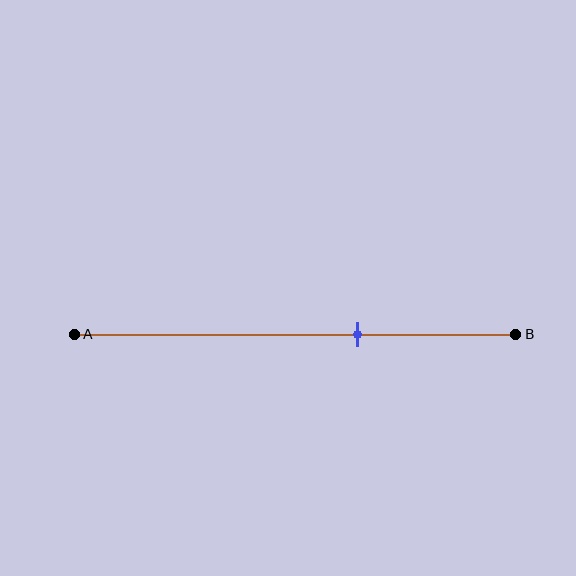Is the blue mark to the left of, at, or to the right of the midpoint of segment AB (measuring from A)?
The blue mark is to the right of the midpoint of segment AB.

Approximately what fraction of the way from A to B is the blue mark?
The blue mark is approximately 65% of the way from A to B.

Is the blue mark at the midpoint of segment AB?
No, the mark is at about 65% from A, not at the 50% midpoint.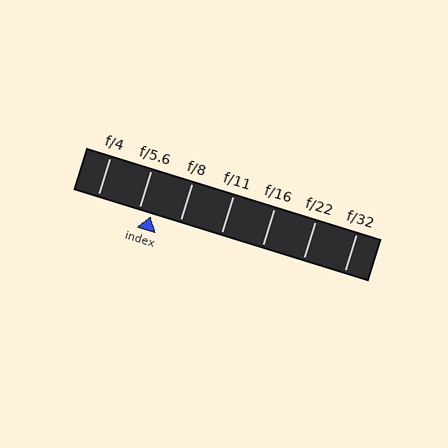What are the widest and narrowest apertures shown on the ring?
The widest aperture shown is f/4 and the narrowest is f/32.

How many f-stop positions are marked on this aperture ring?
There are 7 f-stop positions marked.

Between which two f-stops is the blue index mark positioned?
The index mark is between f/5.6 and f/8.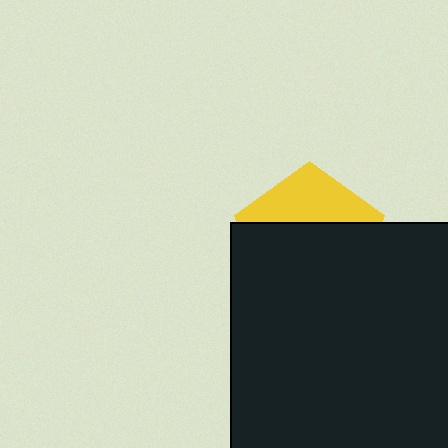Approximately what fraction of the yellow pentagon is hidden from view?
Roughly 66% of the yellow pentagon is hidden behind the black rectangle.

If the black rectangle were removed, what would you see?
You would see the complete yellow pentagon.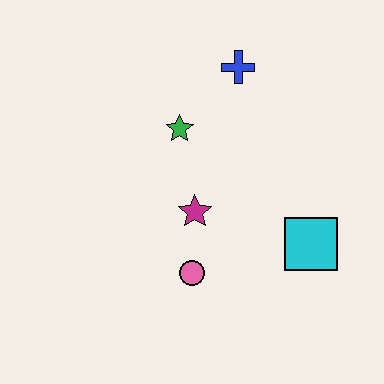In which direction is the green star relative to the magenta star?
The green star is above the magenta star.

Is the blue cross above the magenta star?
Yes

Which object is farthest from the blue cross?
The pink circle is farthest from the blue cross.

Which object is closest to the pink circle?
The magenta star is closest to the pink circle.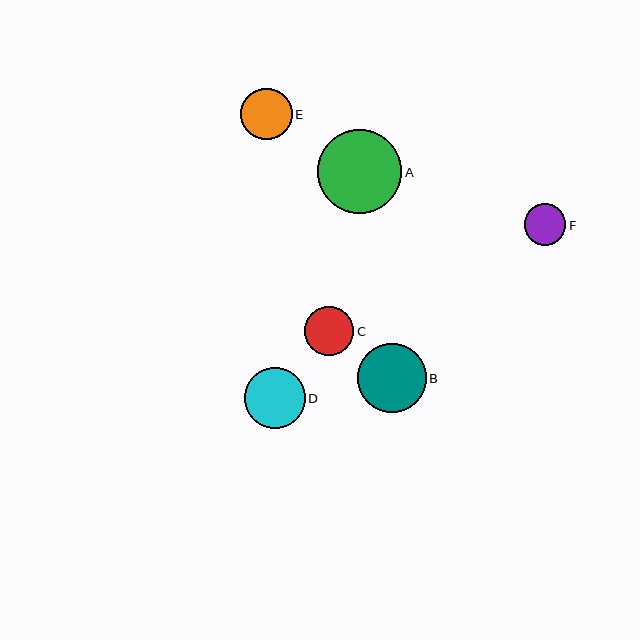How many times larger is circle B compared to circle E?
Circle B is approximately 1.3 times the size of circle E.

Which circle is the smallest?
Circle F is the smallest with a size of approximately 42 pixels.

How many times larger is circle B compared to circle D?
Circle B is approximately 1.1 times the size of circle D.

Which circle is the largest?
Circle A is the largest with a size of approximately 84 pixels.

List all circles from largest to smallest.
From largest to smallest: A, B, D, E, C, F.